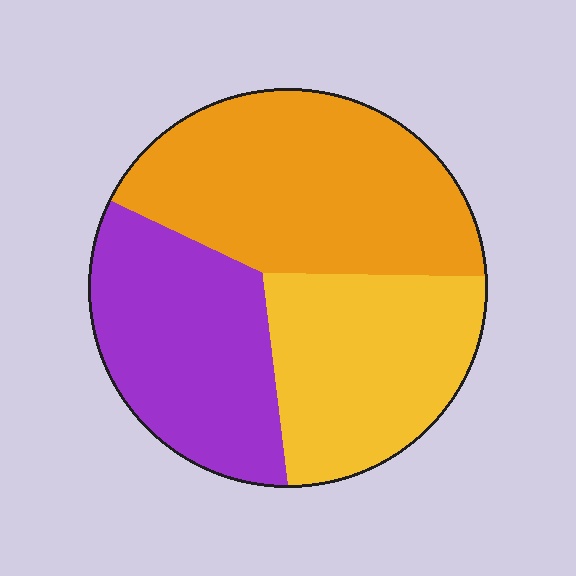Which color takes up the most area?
Orange, at roughly 40%.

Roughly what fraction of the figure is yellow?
Yellow covers around 30% of the figure.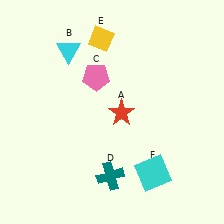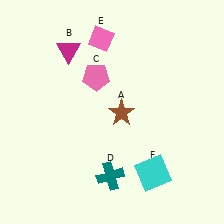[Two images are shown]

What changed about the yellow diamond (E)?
In Image 1, E is yellow. In Image 2, it changed to pink.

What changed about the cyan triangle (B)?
In Image 1, B is cyan. In Image 2, it changed to magenta.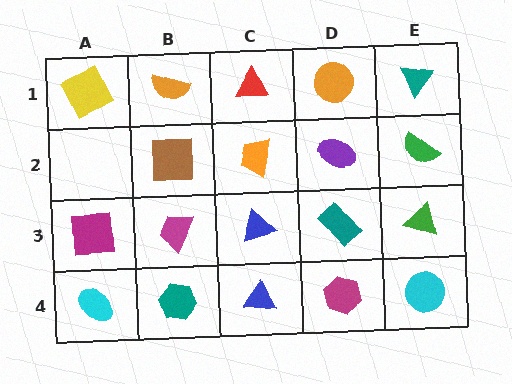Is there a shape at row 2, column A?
No, that cell is empty.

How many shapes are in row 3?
5 shapes.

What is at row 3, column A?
A magenta square.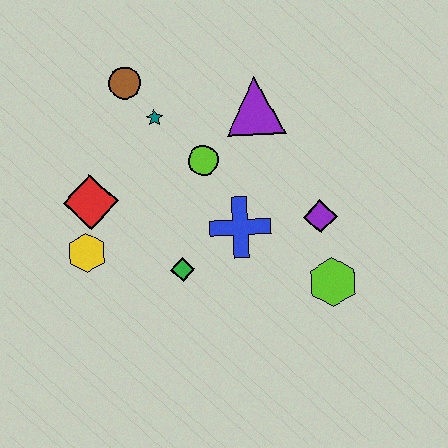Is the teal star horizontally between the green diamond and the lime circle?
No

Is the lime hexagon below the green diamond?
Yes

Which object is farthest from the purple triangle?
The yellow hexagon is farthest from the purple triangle.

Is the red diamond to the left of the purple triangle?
Yes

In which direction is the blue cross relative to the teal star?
The blue cross is below the teal star.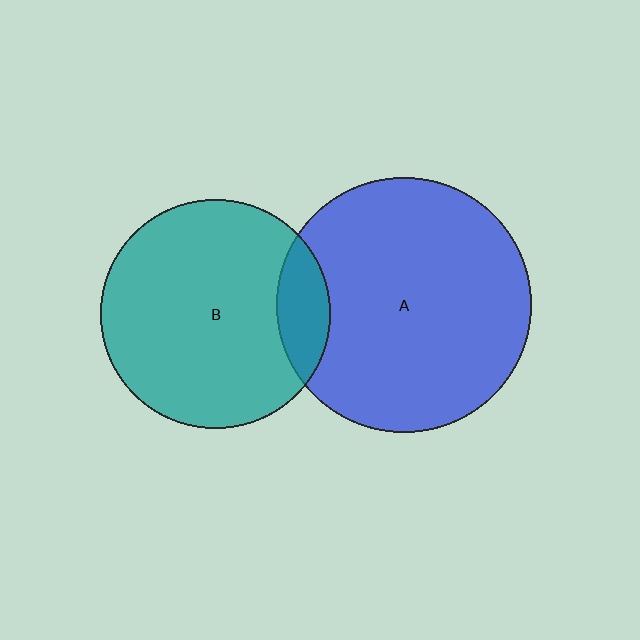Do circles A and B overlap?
Yes.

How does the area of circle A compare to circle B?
Approximately 1.2 times.